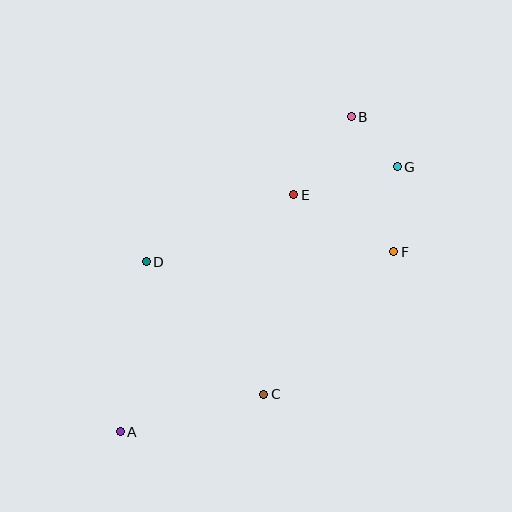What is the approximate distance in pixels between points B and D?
The distance between B and D is approximately 251 pixels.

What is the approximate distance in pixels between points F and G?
The distance between F and G is approximately 85 pixels.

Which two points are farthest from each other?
Points A and B are farthest from each other.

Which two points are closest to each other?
Points B and G are closest to each other.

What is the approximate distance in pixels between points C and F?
The distance between C and F is approximately 193 pixels.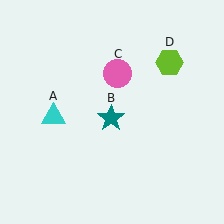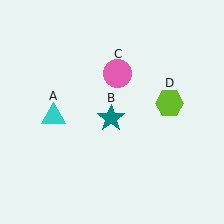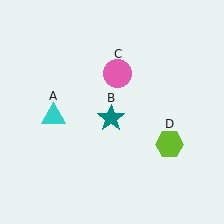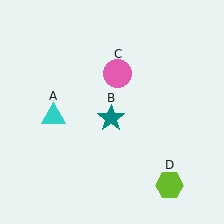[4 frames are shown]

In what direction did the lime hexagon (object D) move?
The lime hexagon (object D) moved down.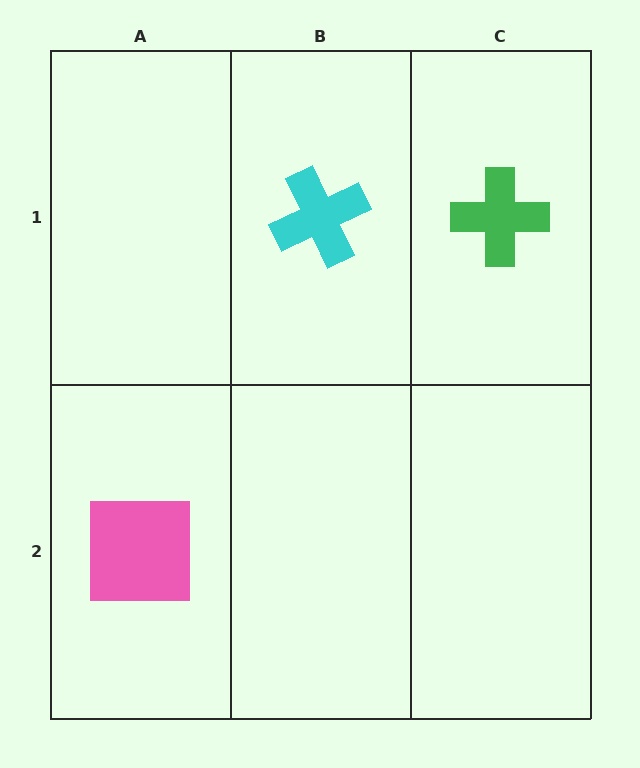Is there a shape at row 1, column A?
No, that cell is empty.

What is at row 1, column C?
A green cross.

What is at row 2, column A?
A pink square.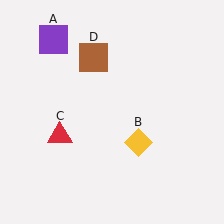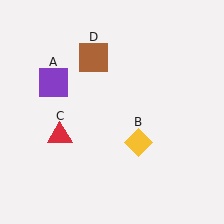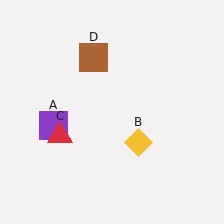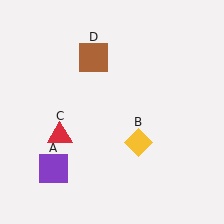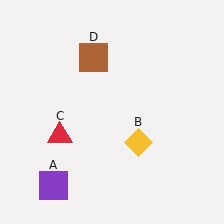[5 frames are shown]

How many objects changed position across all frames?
1 object changed position: purple square (object A).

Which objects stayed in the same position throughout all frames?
Yellow diamond (object B) and red triangle (object C) and brown square (object D) remained stationary.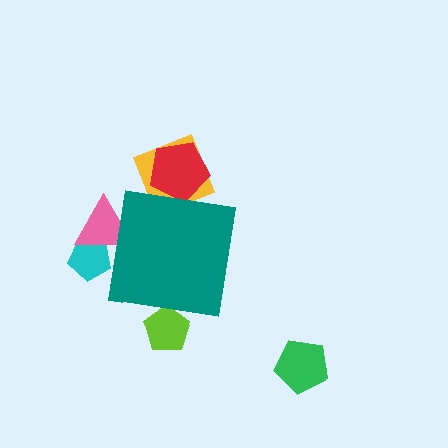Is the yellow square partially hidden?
Yes, the yellow square is partially hidden behind the teal square.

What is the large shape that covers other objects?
A teal square.